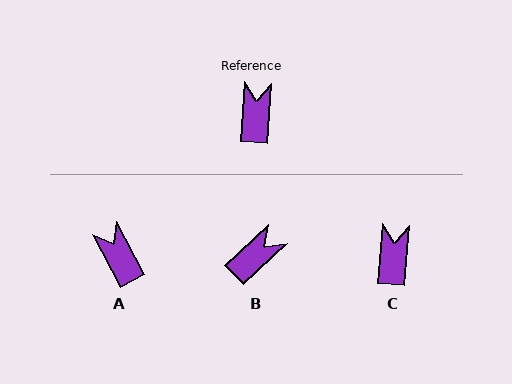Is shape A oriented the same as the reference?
No, it is off by about 32 degrees.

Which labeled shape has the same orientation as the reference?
C.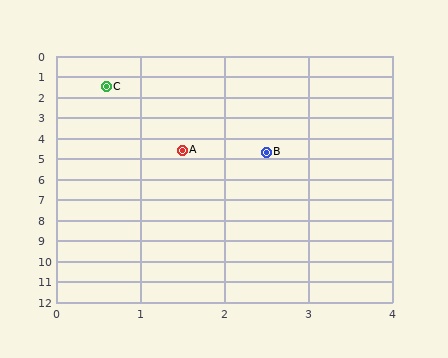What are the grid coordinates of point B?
Point B is at approximately (2.5, 4.7).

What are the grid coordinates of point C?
Point C is at approximately (0.6, 1.5).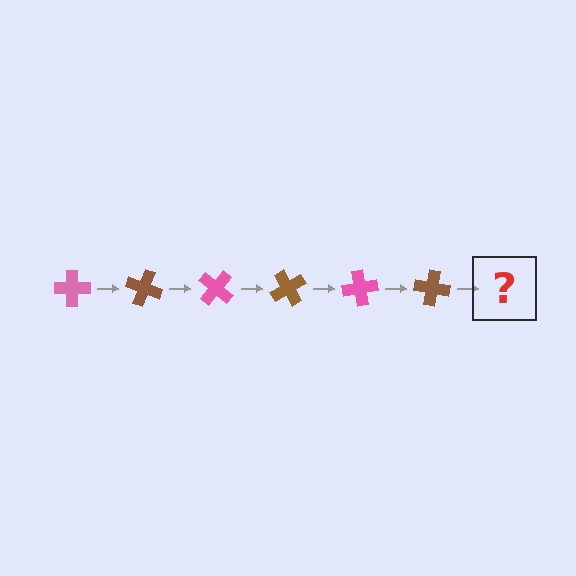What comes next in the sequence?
The next element should be a pink cross, rotated 120 degrees from the start.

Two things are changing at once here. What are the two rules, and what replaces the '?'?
The two rules are that it rotates 20 degrees each step and the color cycles through pink and brown. The '?' should be a pink cross, rotated 120 degrees from the start.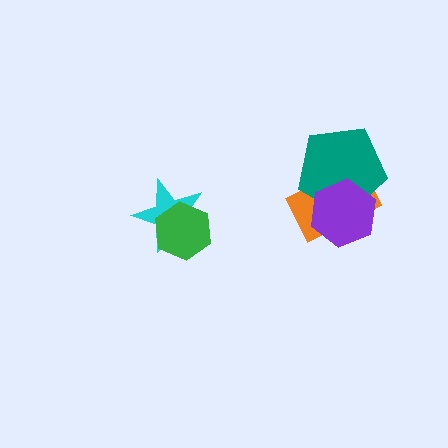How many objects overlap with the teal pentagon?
2 objects overlap with the teal pentagon.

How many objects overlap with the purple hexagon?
2 objects overlap with the purple hexagon.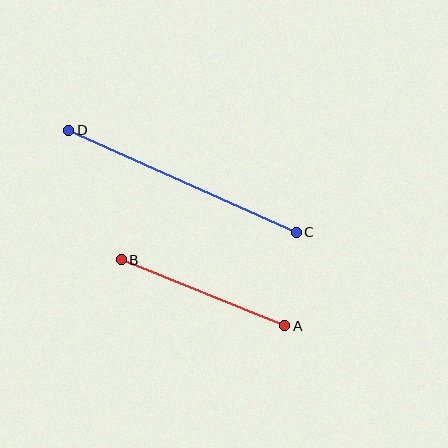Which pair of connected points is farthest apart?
Points C and D are farthest apart.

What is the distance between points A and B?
The distance is approximately 176 pixels.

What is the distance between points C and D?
The distance is approximately 249 pixels.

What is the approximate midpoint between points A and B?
The midpoint is at approximately (203, 293) pixels.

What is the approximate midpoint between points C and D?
The midpoint is at approximately (182, 181) pixels.